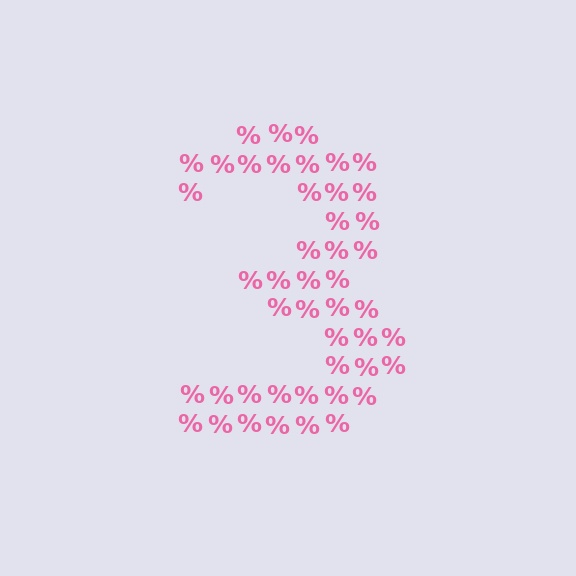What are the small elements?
The small elements are percent signs.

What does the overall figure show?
The overall figure shows the digit 3.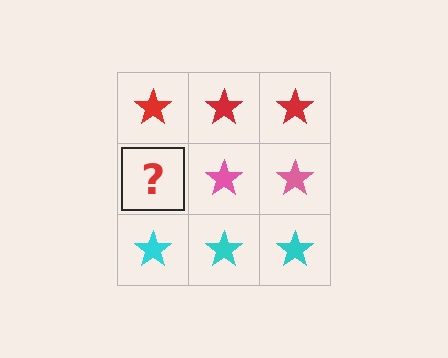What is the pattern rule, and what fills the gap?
The rule is that each row has a consistent color. The gap should be filled with a pink star.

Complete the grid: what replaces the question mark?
The question mark should be replaced with a pink star.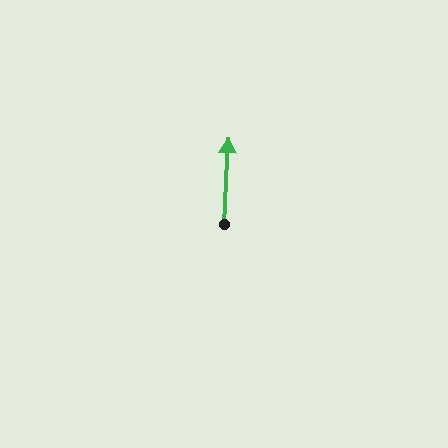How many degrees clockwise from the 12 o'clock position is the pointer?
Approximately 3 degrees.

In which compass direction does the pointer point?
North.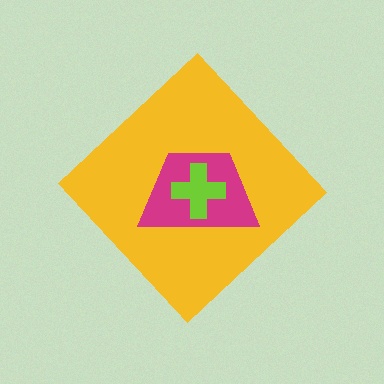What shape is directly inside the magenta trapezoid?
The lime cross.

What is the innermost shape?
The lime cross.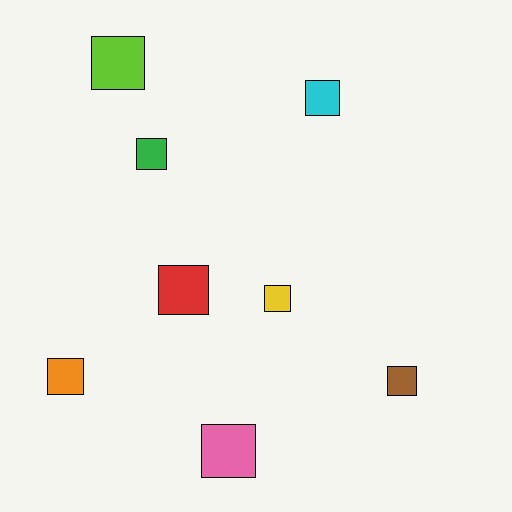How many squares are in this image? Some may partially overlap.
There are 8 squares.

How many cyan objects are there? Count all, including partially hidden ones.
There is 1 cyan object.